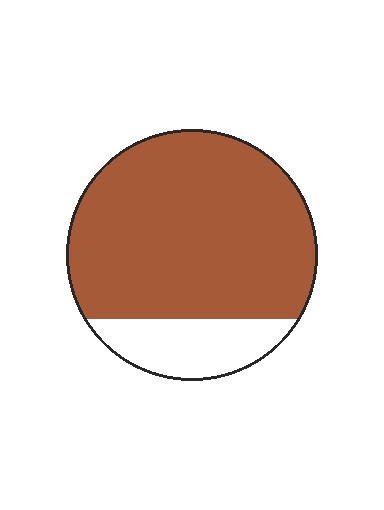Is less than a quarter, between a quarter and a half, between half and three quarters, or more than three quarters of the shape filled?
More than three quarters.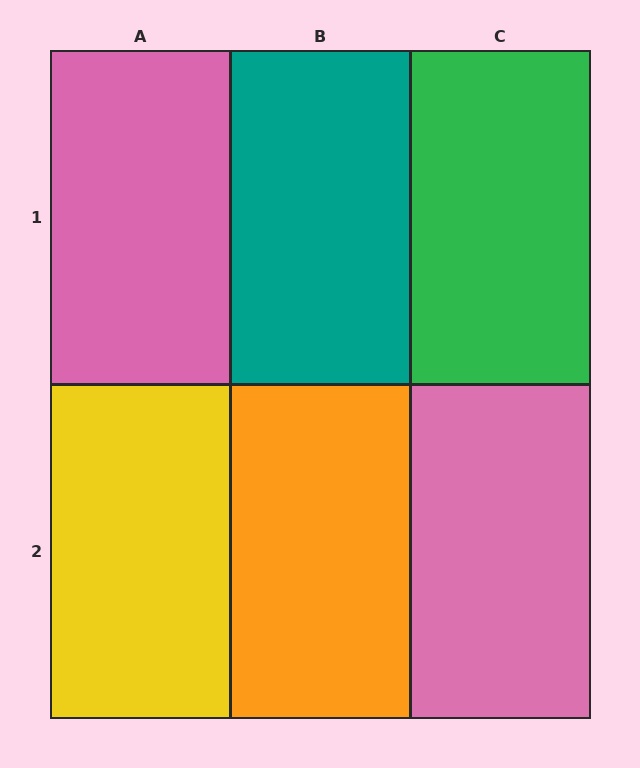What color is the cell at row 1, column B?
Teal.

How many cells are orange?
1 cell is orange.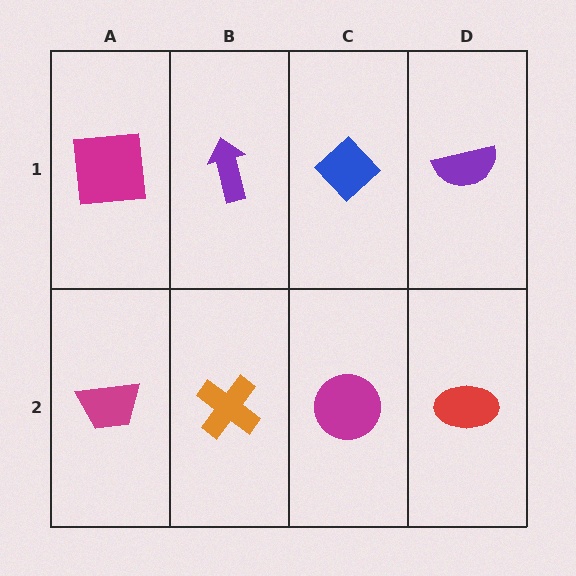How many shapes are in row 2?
4 shapes.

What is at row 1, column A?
A magenta square.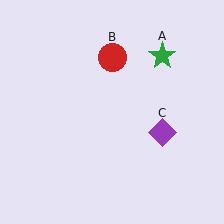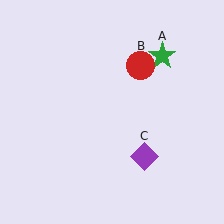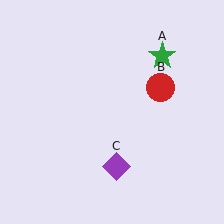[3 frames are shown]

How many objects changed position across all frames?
2 objects changed position: red circle (object B), purple diamond (object C).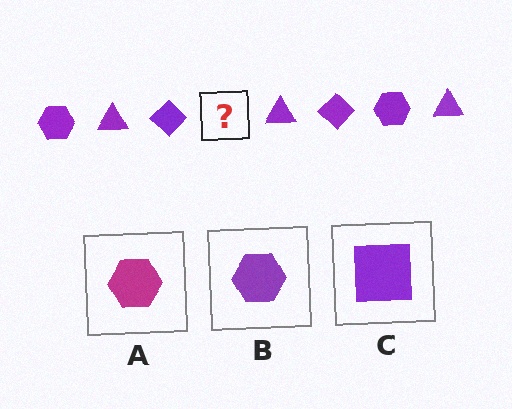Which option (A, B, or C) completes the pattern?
B.